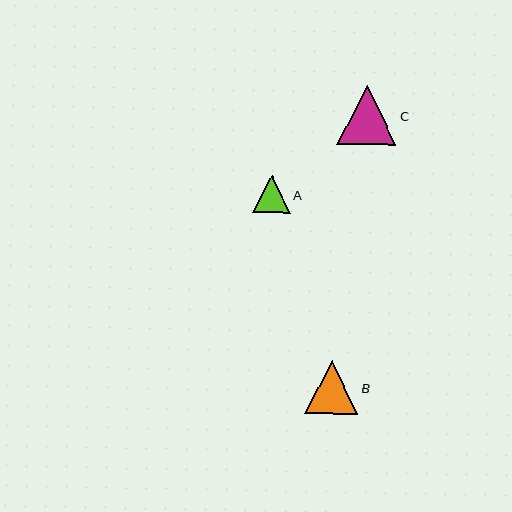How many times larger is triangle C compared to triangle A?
Triangle C is approximately 1.6 times the size of triangle A.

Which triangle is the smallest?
Triangle A is the smallest with a size of approximately 38 pixels.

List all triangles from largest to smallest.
From largest to smallest: C, B, A.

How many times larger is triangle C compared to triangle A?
Triangle C is approximately 1.6 times the size of triangle A.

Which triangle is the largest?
Triangle C is the largest with a size of approximately 60 pixels.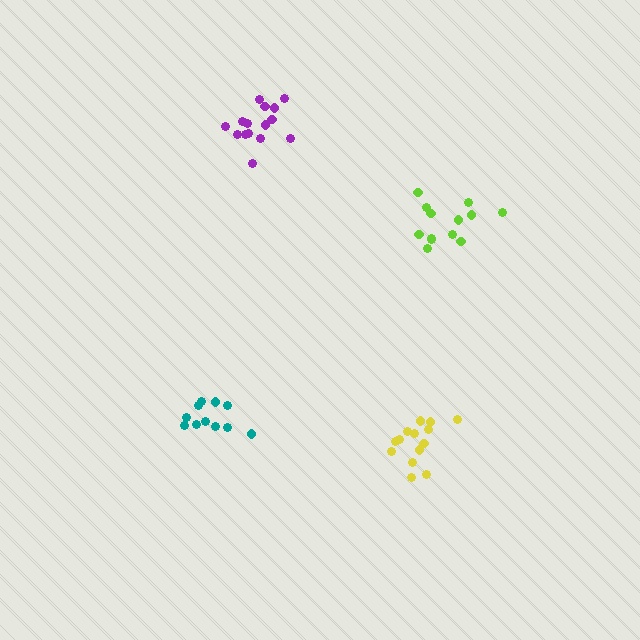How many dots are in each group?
Group 1: 11 dots, Group 2: 14 dots, Group 3: 13 dots, Group 4: 15 dots (53 total).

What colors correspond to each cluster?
The clusters are colored: teal, yellow, lime, purple.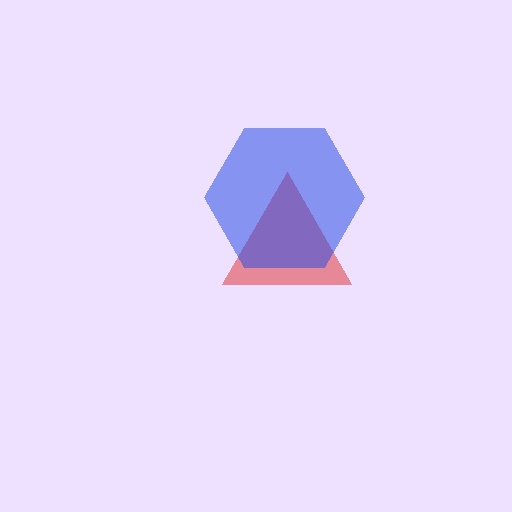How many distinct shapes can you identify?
There are 2 distinct shapes: a red triangle, a blue hexagon.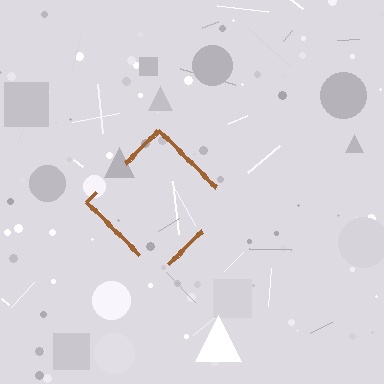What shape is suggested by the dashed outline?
The dashed outline suggests a diamond.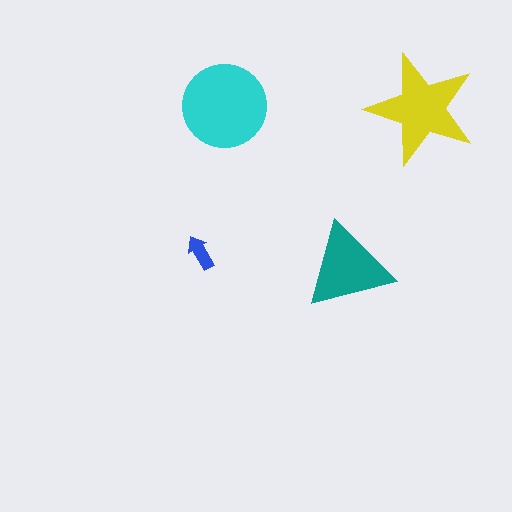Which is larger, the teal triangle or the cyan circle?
The cyan circle.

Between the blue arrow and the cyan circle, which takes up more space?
The cyan circle.